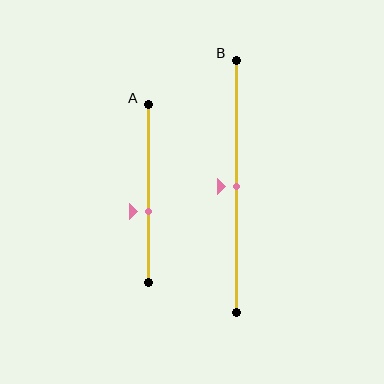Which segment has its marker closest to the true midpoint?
Segment B has its marker closest to the true midpoint.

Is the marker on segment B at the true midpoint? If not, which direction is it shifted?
Yes, the marker on segment B is at the true midpoint.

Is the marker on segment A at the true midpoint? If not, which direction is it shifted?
No, the marker on segment A is shifted downward by about 10% of the segment length.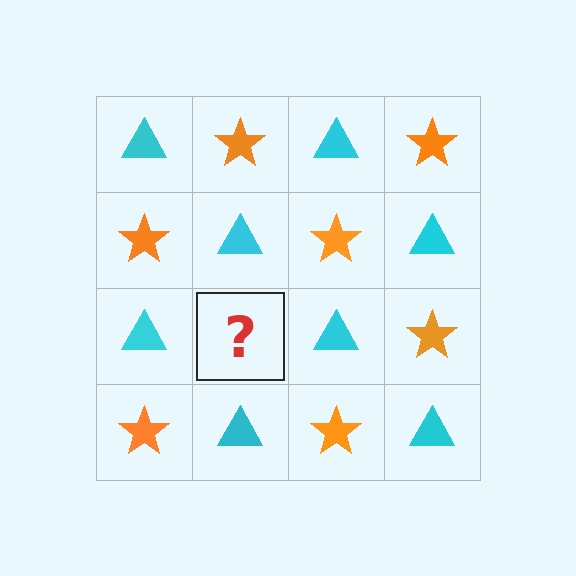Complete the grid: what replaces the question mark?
The question mark should be replaced with an orange star.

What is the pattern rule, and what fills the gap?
The rule is that it alternates cyan triangle and orange star in a checkerboard pattern. The gap should be filled with an orange star.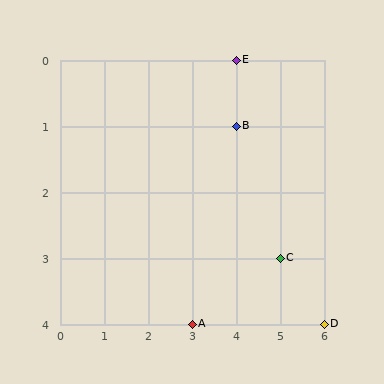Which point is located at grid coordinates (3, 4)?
Point A is at (3, 4).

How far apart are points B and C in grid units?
Points B and C are 1 column and 2 rows apart (about 2.2 grid units diagonally).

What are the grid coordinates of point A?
Point A is at grid coordinates (3, 4).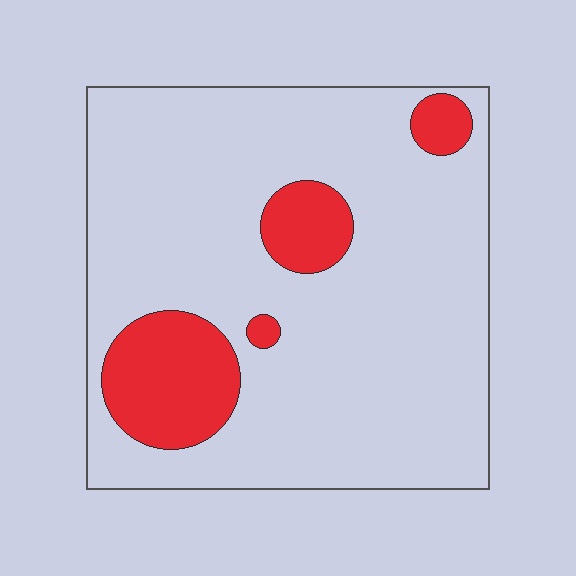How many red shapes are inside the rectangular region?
4.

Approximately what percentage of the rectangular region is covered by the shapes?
Approximately 15%.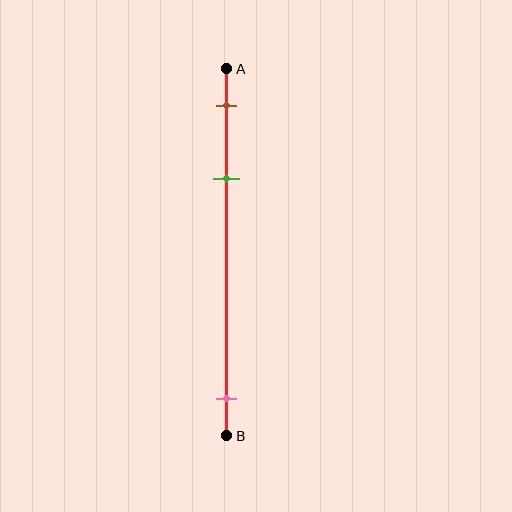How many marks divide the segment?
There are 3 marks dividing the segment.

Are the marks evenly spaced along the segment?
No, the marks are not evenly spaced.